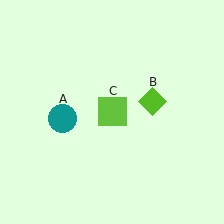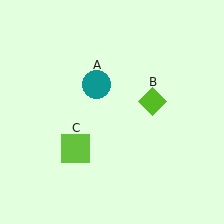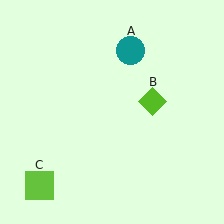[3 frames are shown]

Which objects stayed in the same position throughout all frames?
Lime diamond (object B) remained stationary.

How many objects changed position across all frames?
2 objects changed position: teal circle (object A), lime square (object C).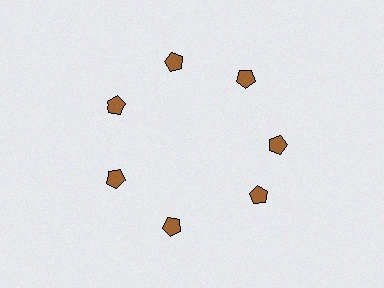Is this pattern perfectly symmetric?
No. The 7 brown pentagons are arranged in a ring, but one element near the 5 o'clock position is rotated out of alignment along the ring, breaking the 7-fold rotational symmetry.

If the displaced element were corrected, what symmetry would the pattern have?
It would have 7-fold rotational symmetry — the pattern would map onto itself every 51 degrees.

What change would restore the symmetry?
The symmetry would be restored by rotating it back into even spacing with its neighbors so that all 7 pentagons sit at equal angles and equal distance from the center.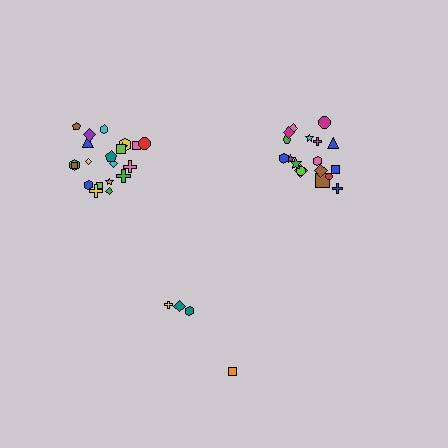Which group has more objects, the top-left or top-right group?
The top-left group.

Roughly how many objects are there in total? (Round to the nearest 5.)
Roughly 45 objects in total.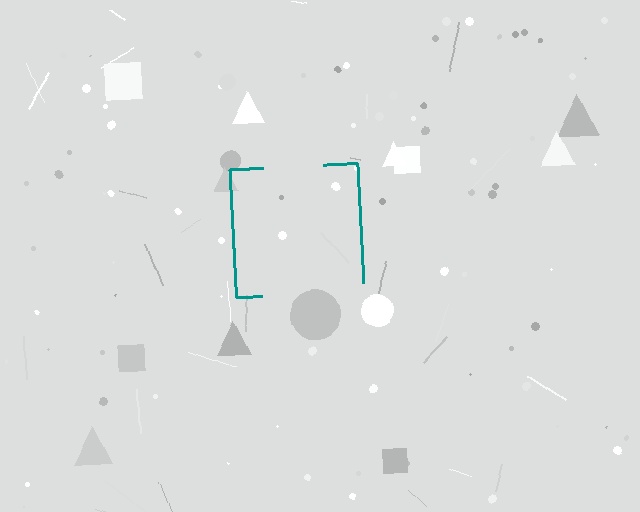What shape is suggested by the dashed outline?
The dashed outline suggests a square.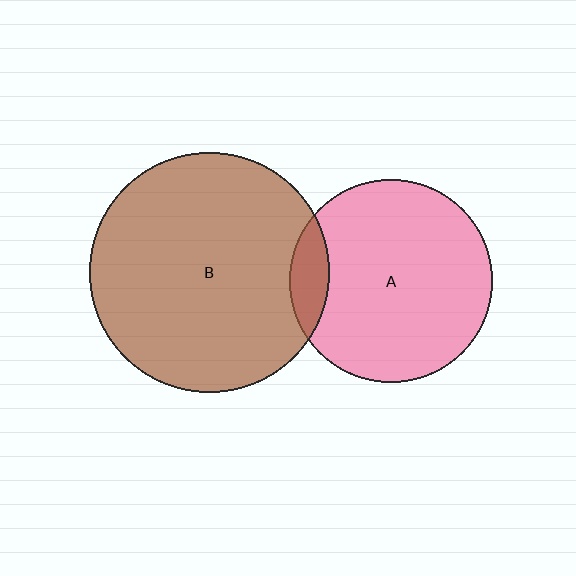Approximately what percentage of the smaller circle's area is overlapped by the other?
Approximately 10%.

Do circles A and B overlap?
Yes.